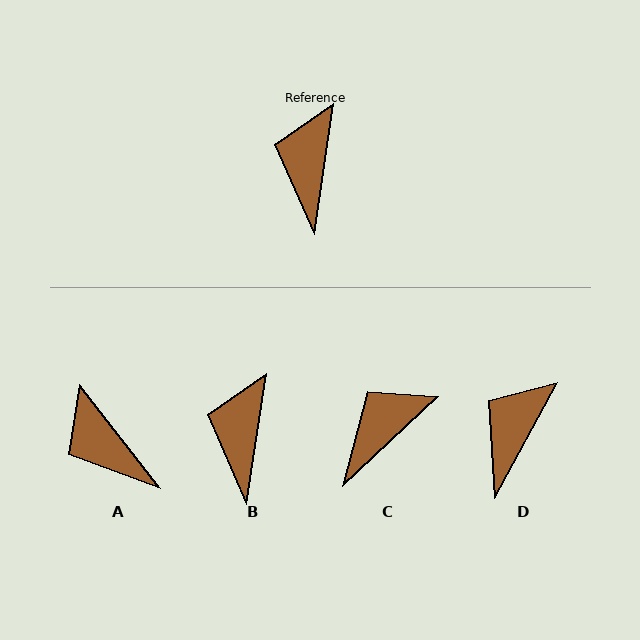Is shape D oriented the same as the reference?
No, it is off by about 20 degrees.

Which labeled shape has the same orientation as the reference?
B.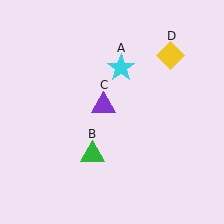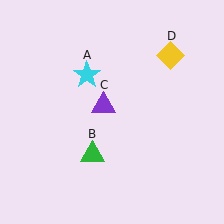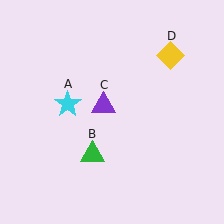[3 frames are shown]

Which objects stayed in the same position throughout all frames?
Green triangle (object B) and purple triangle (object C) and yellow diamond (object D) remained stationary.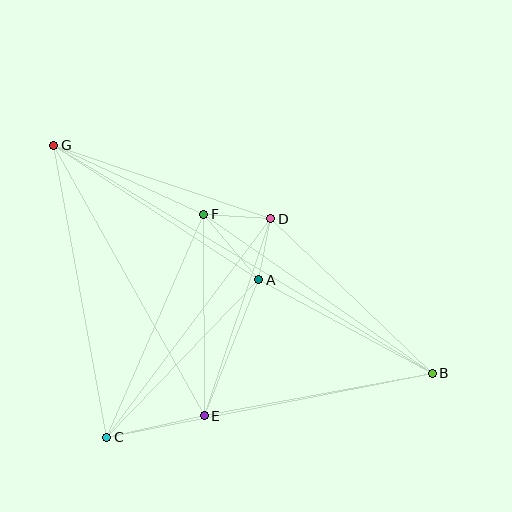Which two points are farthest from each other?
Points B and G are farthest from each other.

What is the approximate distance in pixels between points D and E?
The distance between D and E is approximately 208 pixels.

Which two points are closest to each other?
Points A and D are closest to each other.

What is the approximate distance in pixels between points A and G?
The distance between A and G is approximately 245 pixels.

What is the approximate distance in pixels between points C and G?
The distance between C and G is approximately 297 pixels.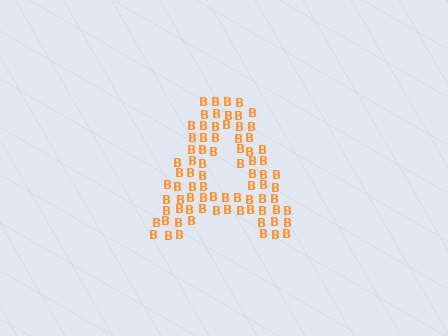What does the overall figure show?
The overall figure shows the letter A.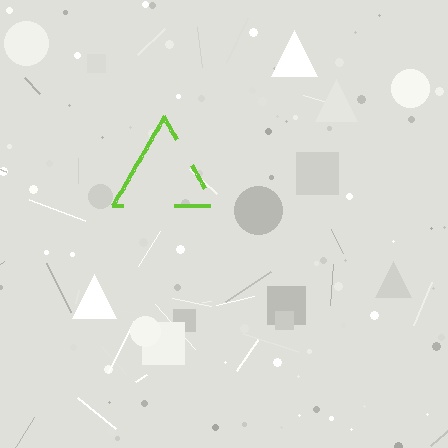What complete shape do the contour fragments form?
The contour fragments form a triangle.